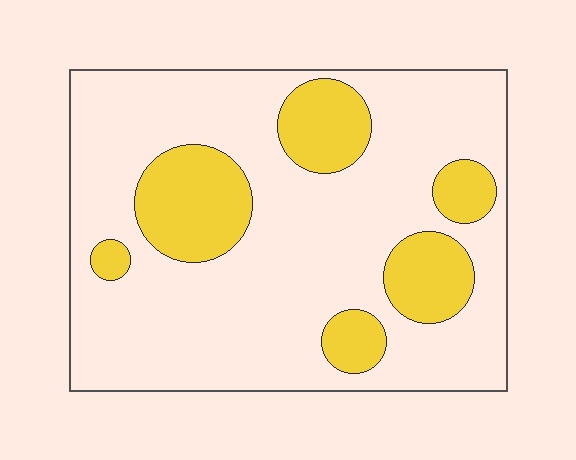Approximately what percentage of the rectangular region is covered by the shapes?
Approximately 25%.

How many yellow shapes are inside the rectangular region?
6.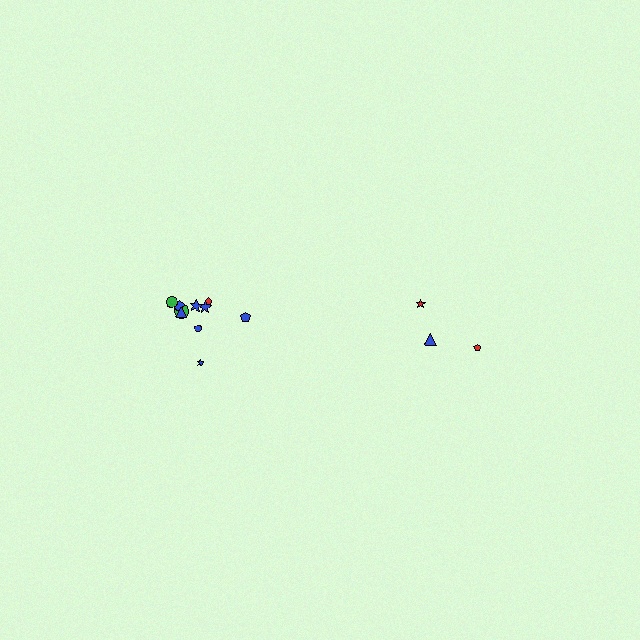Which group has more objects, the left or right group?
The left group.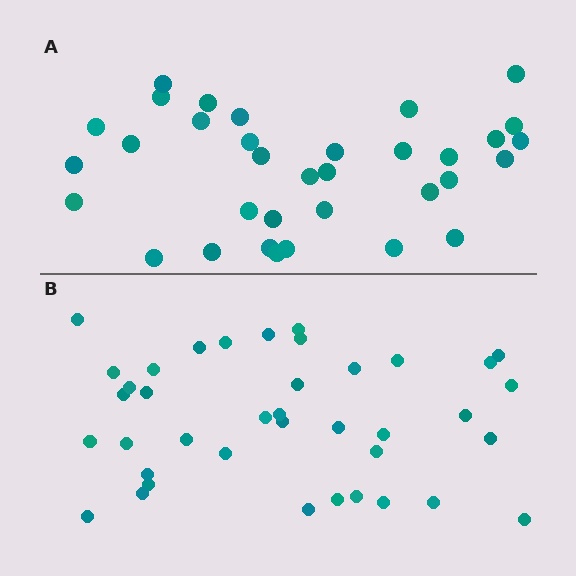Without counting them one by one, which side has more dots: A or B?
Region B (the bottom region) has more dots.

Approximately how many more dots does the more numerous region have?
Region B has about 5 more dots than region A.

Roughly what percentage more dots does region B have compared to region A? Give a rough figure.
About 15% more.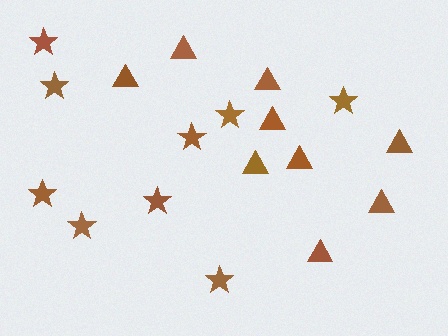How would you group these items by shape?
There are 2 groups: one group of stars (9) and one group of triangles (9).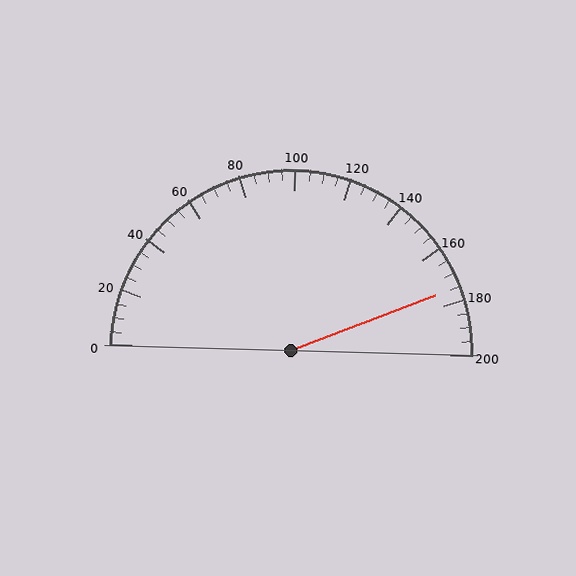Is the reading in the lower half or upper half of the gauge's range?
The reading is in the upper half of the range (0 to 200).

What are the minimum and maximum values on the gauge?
The gauge ranges from 0 to 200.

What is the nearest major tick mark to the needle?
The nearest major tick mark is 180.